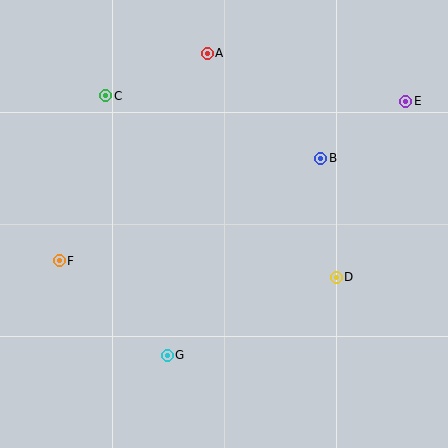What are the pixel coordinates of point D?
Point D is at (336, 277).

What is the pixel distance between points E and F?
The distance between E and F is 382 pixels.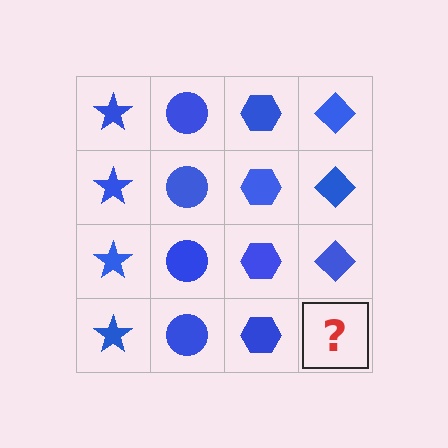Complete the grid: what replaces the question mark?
The question mark should be replaced with a blue diamond.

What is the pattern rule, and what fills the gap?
The rule is that each column has a consistent shape. The gap should be filled with a blue diamond.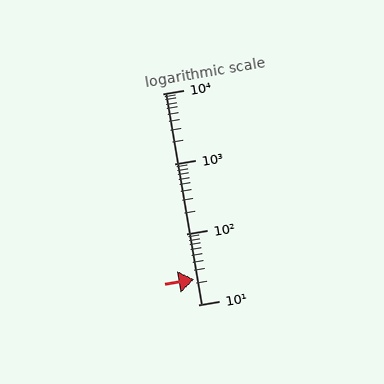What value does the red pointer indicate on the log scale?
The pointer indicates approximately 23.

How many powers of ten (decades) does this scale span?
The scale spans 3 decades, from 10 to 10000.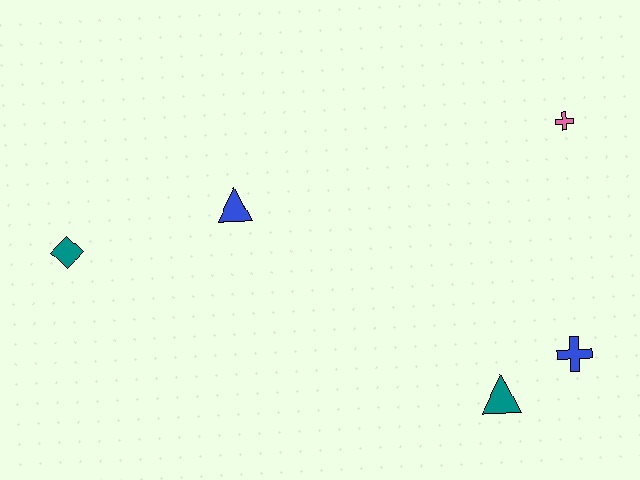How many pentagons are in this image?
There are no pentagons.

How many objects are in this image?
There are 5 objects.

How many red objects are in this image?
There are no red objects.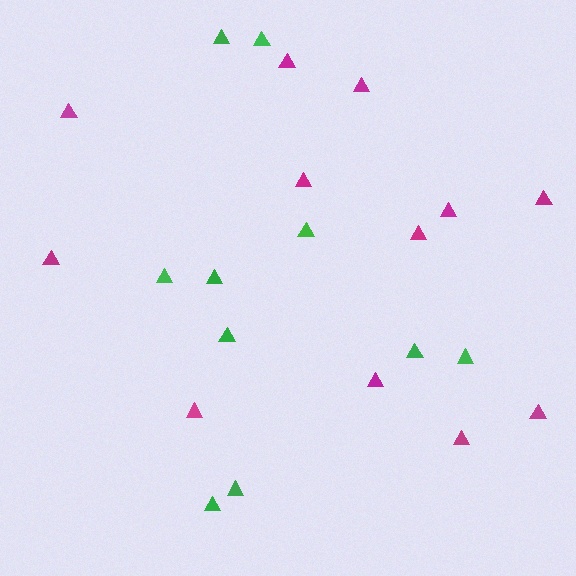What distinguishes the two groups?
There are 2 groups: one group of magenta triangles (12) and one group of green triangles (10).